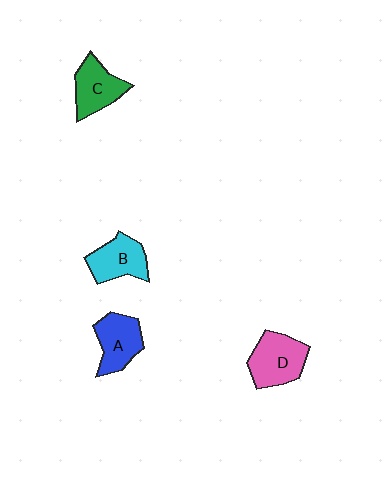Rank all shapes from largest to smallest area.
From largest to smallest: D (pink), A (blue), B (cyan), C (green).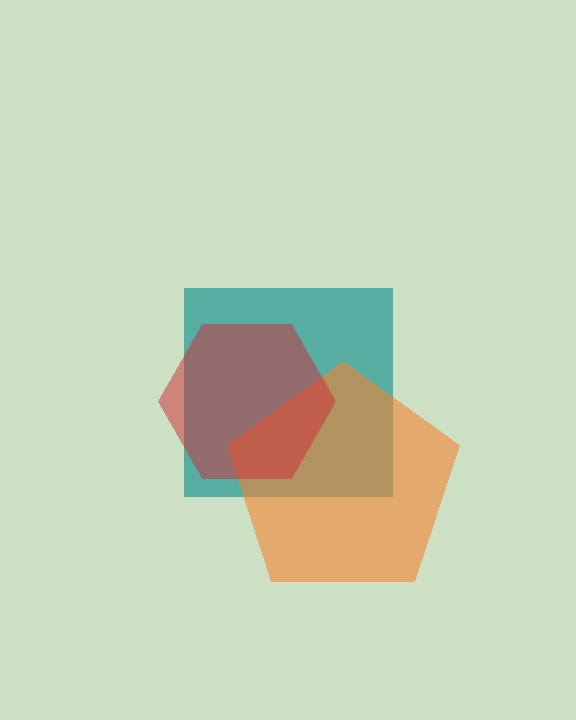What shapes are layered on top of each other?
The layered shapes are: a teal square, an orange pentagon, a red hexagon.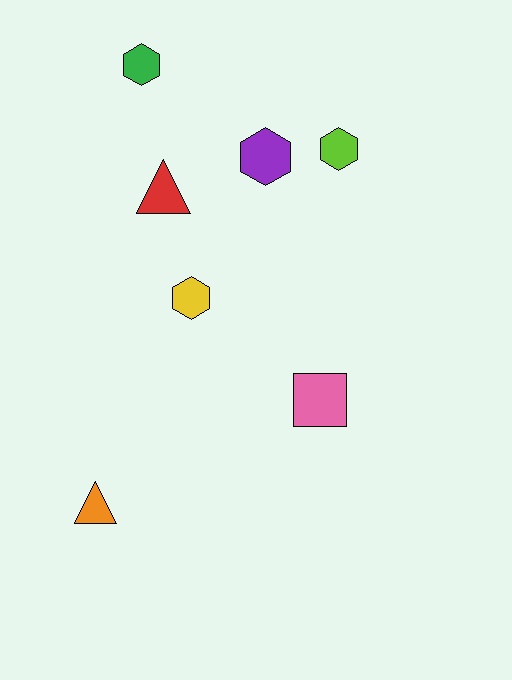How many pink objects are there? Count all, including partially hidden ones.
There is 1 pink object.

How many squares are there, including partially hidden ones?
There is 1 square.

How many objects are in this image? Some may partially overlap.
There are 7 objects.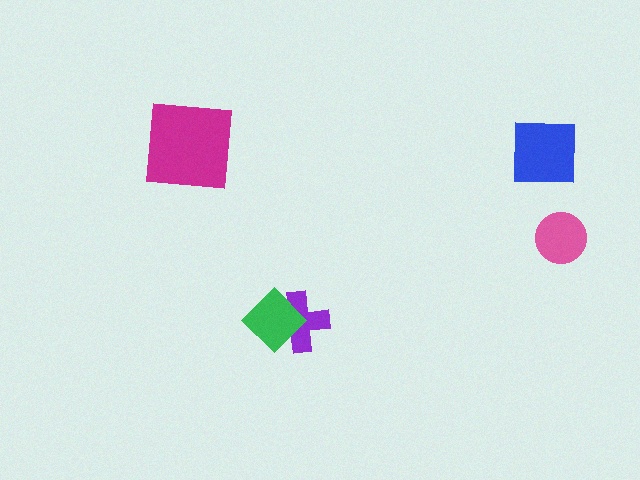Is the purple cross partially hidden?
Yes, it is partially covered by another shape.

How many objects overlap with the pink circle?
0 objects overlap with the pink circle.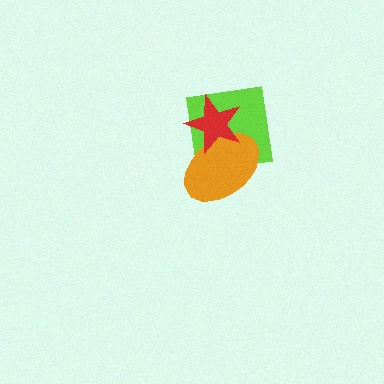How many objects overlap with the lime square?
2 objects overlap with the lime square.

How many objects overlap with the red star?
2 objects overlap with the red star.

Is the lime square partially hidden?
Yes, it is partially covered by another shape.